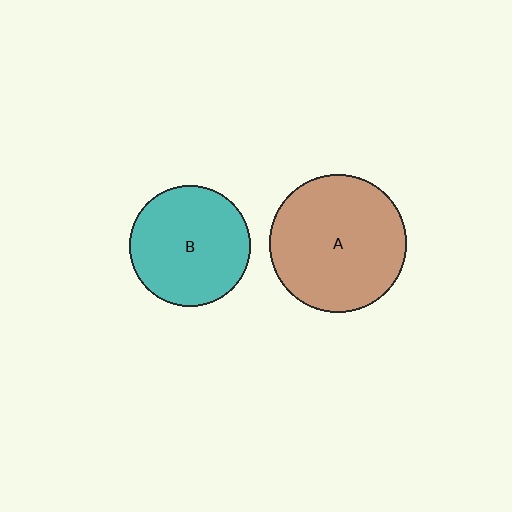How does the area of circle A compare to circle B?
Approximately 1.3 times.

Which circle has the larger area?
Circle A (brown).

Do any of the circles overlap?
No, none of the circles overlap.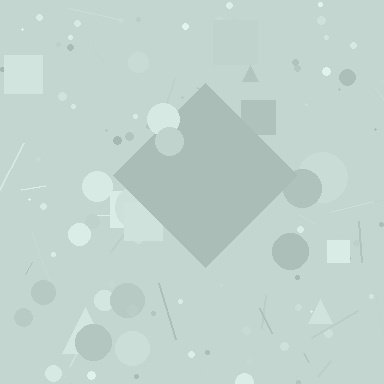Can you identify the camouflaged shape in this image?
The camouflaged shape is a diamond.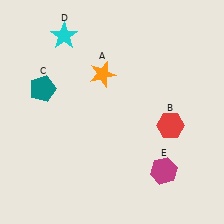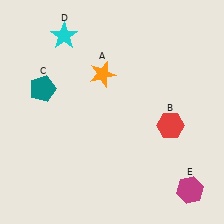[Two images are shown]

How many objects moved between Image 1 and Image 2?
1 object moved between the two images.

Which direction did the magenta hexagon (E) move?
The magenta hexagon (E) moved right.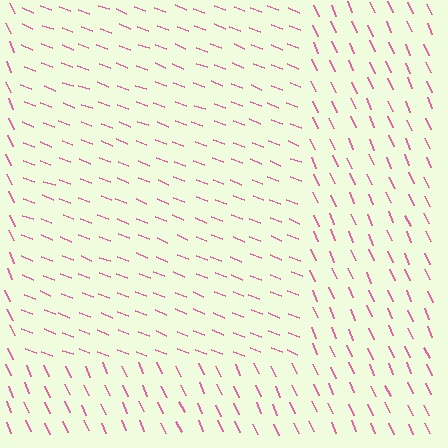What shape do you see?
I see a rectangle.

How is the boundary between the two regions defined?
The boundary is defined purely by a change in line orientation (approximately 45 degrees difference). All lines are the same color and thickness.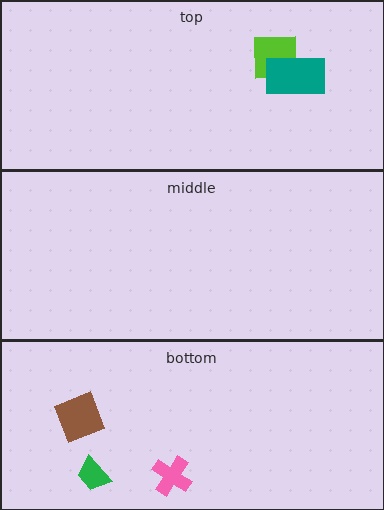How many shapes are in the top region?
2.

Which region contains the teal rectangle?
The top region.